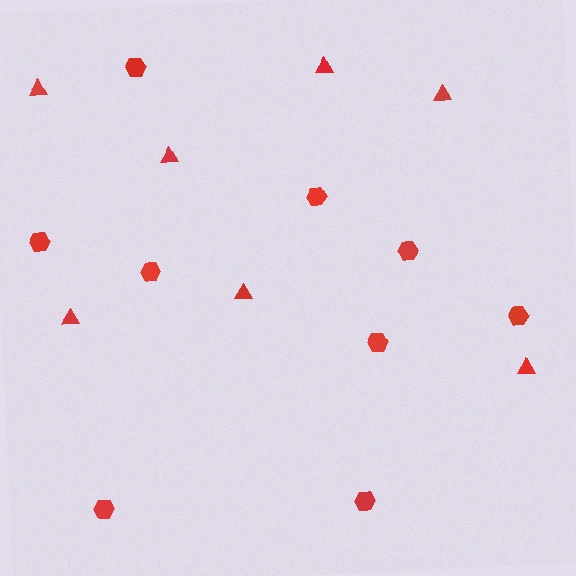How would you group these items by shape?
There are 2 groups: one group of hexagons (9) and one group of triangles (7).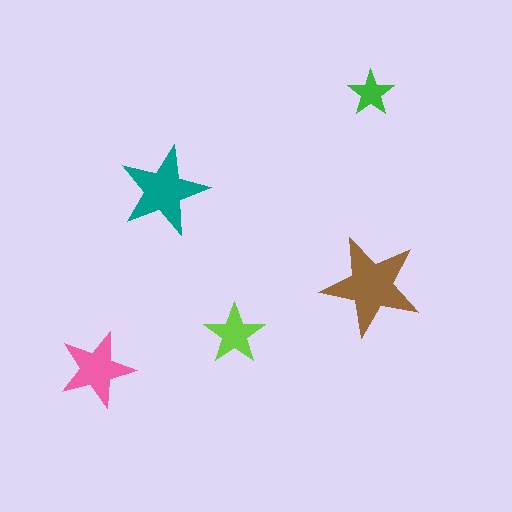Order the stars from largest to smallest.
the brown one, the teal one, the pink one, the lime one, the green one.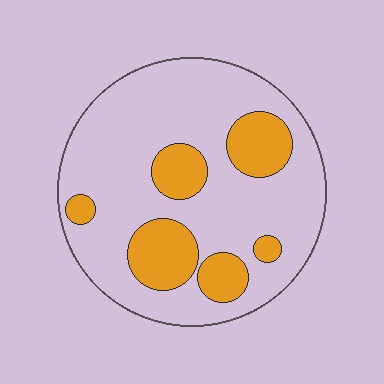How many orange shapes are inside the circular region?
6.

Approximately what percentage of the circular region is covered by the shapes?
Approximately 25%.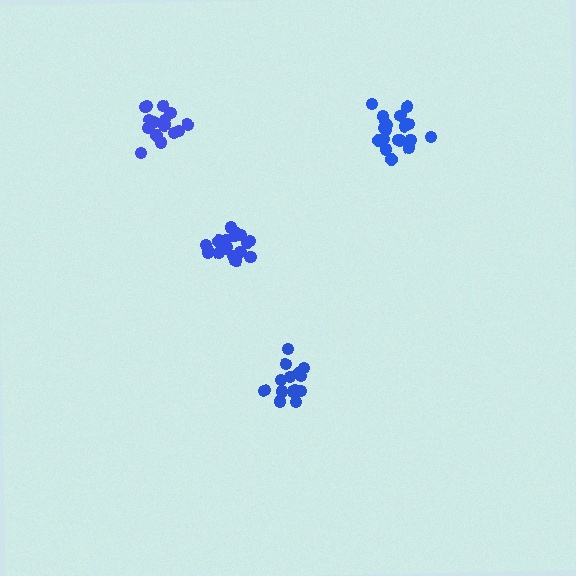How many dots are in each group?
Group 1: 20 dots, Group 2: 15 dots, Group 3: 19 dots, Group 4: 14 dots (68 total).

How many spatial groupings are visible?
There are 4 spatial groupings.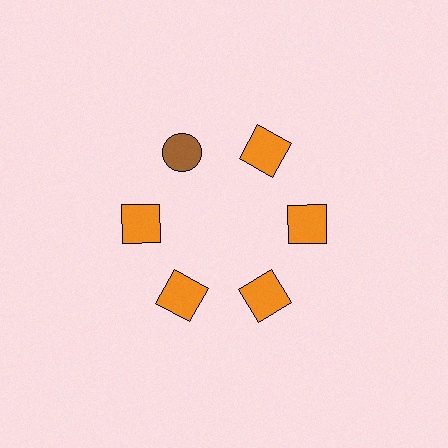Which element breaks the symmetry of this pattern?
The brown circle at roughly the 11 o'clock position breaks the symmetry. All other shapes are orange squares.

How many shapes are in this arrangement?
There are 6 shapes arranged in a ring pattern.